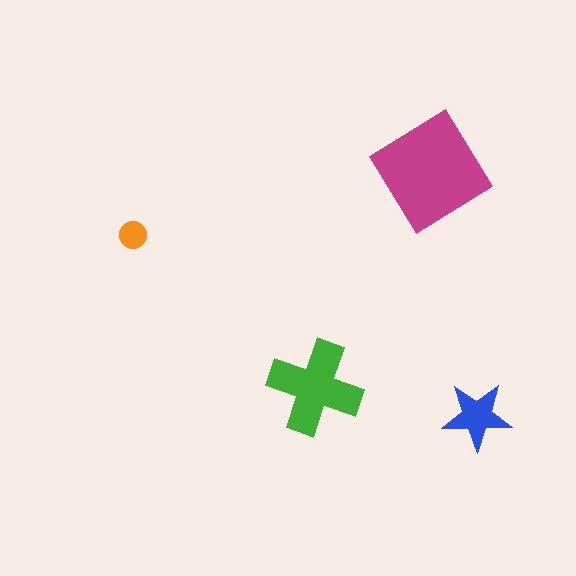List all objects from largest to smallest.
The magenta diamond, the green cross, the blue star, the orange circle.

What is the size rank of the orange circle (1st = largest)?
4th.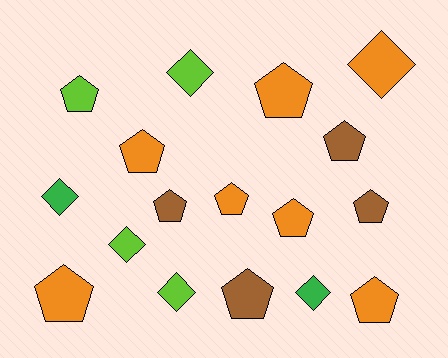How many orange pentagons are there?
There are 6 orange pentagons.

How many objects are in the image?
There are 17 objects.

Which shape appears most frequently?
Pentagon, with 11 objects.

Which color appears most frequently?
Orange, with 7 objects.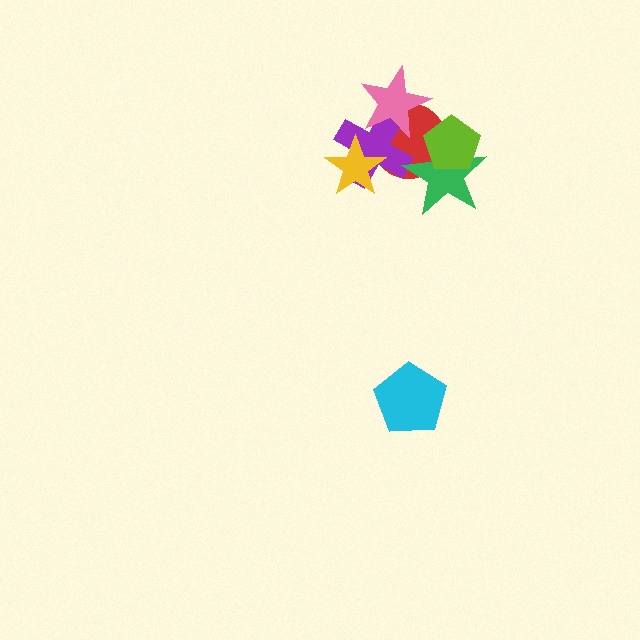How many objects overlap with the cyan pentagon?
0 objects overlap with the cyan pentagon.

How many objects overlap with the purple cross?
3 objects overlap with the purple cross.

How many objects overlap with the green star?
2 objects overlap with the green star.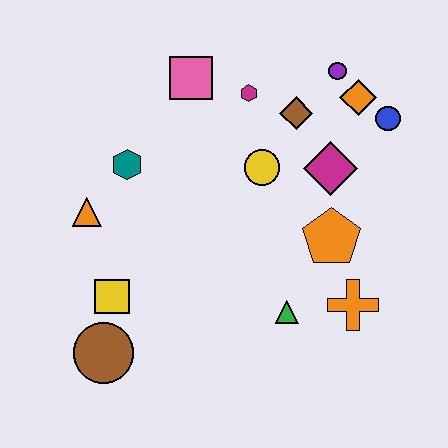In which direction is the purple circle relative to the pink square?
The purple circle is to the right of the pink square.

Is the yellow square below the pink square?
Yes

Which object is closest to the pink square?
The magenta hexagon is closest to the pink square.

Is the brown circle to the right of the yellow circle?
No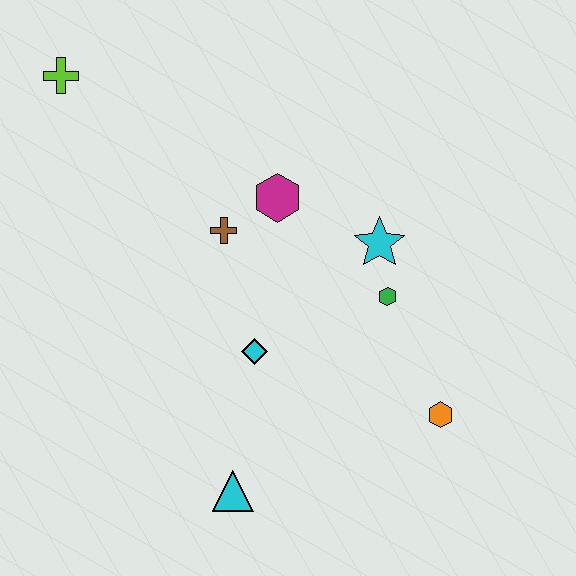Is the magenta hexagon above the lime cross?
No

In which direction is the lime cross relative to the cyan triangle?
The lime cross is above the cyan triangle.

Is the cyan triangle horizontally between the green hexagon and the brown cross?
Yes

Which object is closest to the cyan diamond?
The brown cross is closest to the cyan diamond.